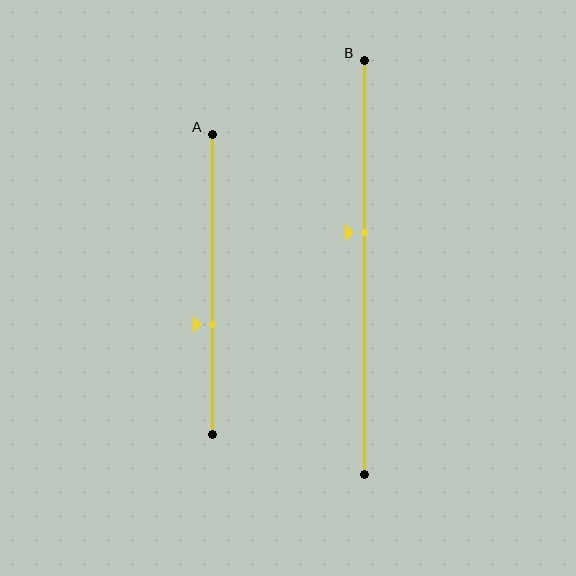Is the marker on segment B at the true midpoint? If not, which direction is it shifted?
No, the marker on segment B is shifted upward by about 8% of the segment length.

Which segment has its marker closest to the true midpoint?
Segment B has its marker closest to the true midpoint.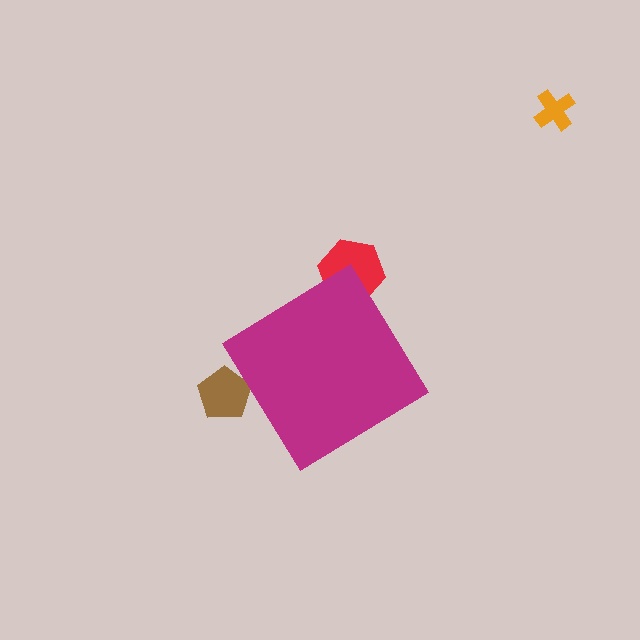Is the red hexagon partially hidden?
Yes, the red hexagon is partially hidden behind the magenta diamond.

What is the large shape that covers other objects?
A magenta diamond.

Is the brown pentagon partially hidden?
Yes, the brown pentagon is partially hidden behind the magenta diamond.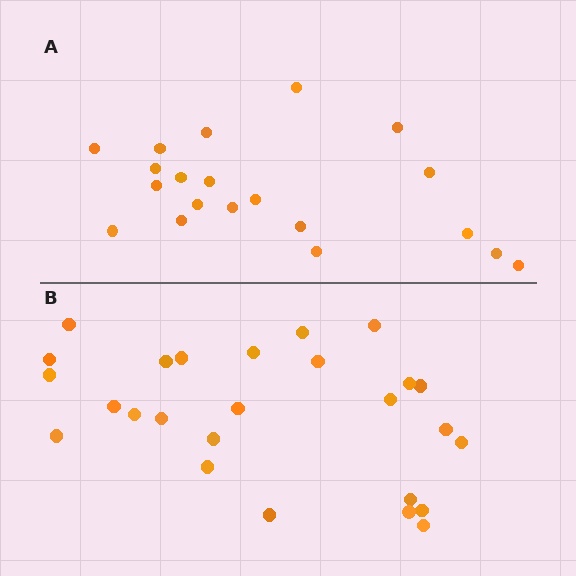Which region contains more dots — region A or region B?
Region B (the bottom region) has more dots.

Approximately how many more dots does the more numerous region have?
Region B has about 6 more dots than region A.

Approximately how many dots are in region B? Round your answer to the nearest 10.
About 30 dots. (The exact count is 26, which rounds to 30.)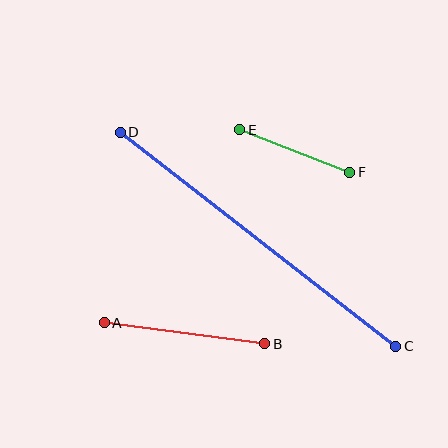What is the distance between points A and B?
The distance is approximately 162 pixels.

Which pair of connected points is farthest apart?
Points C and D are farthest apart.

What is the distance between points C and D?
The distance is approximately 349 pixels.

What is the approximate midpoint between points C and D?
The midpoint is at approximately (258, 239) pixels.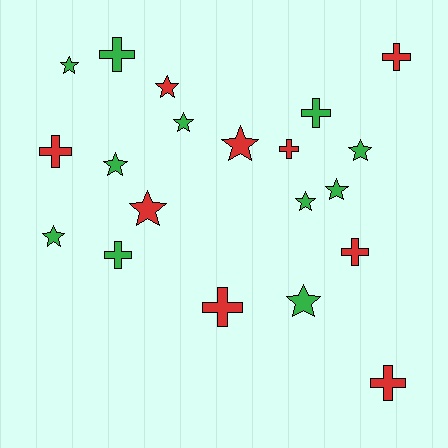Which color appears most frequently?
Green, with 11 objects.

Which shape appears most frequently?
Star, with 11 objects.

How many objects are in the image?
There are 20 objects.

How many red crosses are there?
There are 6 red crosses.